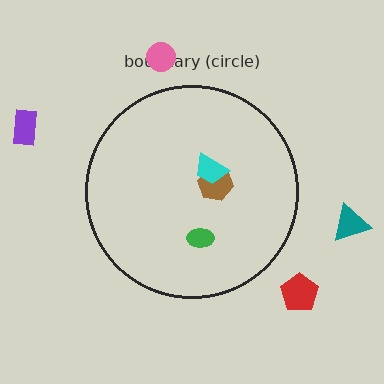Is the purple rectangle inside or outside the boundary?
Outside.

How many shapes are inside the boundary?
3 inside, 4 outside.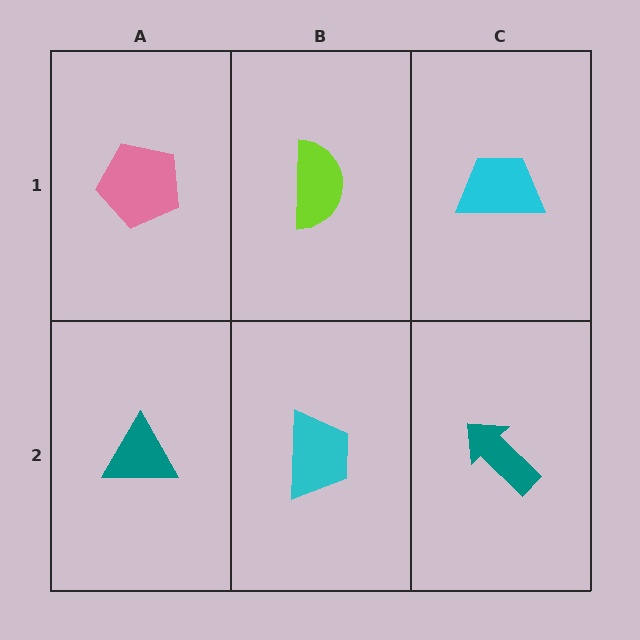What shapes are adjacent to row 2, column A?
A pink pentagon (row 1, column A), a cyan trapezoid (row 2, column B).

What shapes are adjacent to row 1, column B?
A cyan trapezoid (row 2, column B), a pink pentagon (row 1, column A), a cyan trapezoid (row 1, column C).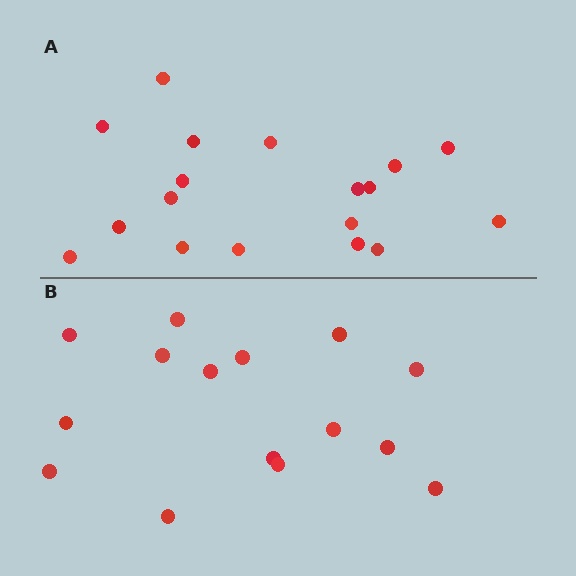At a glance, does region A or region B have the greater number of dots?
Region A (the top region) has more dots.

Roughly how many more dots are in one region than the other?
Region A has just a few more — roughly 2 or 3 more dots than region B.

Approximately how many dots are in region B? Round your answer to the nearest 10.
About 20 dots. (The exact count is 15, which rounds to 20.)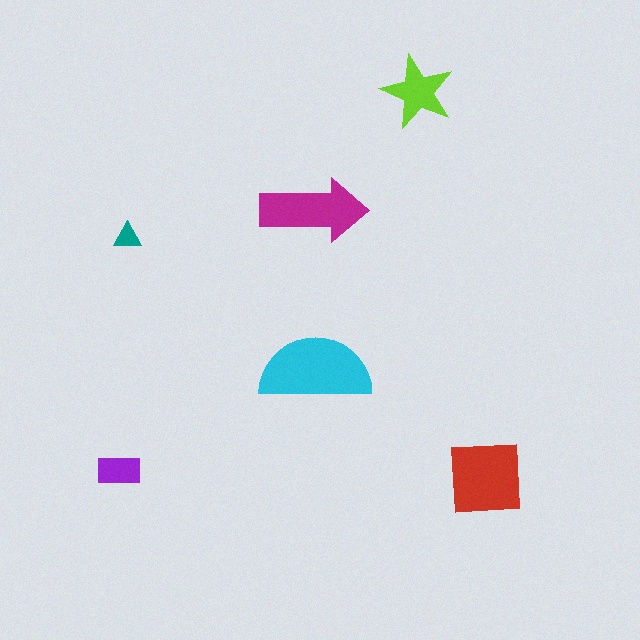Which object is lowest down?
The red square is bottommost.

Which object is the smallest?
The teal triangle.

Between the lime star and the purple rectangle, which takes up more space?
The lime star.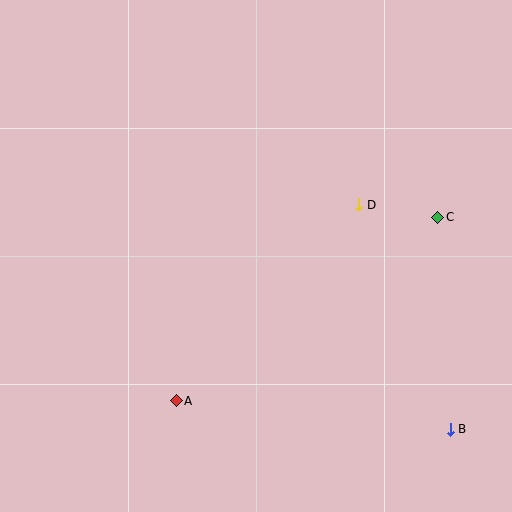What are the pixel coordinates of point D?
Point D is at (359, 205).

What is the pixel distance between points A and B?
The distance between A and B is 275 pixels.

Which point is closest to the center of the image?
Point D at (359, 205) is closest to the center.